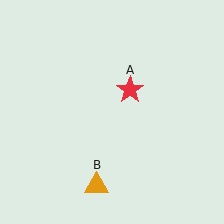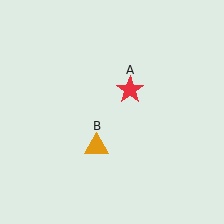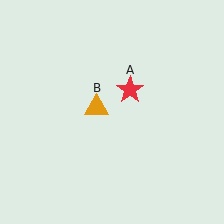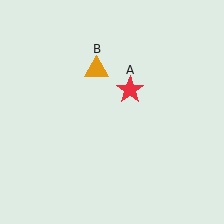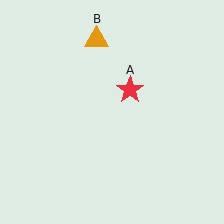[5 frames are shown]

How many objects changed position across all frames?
1 object changed position: orange triangle (object B).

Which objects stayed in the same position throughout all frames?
Red star (object A) remained stationary.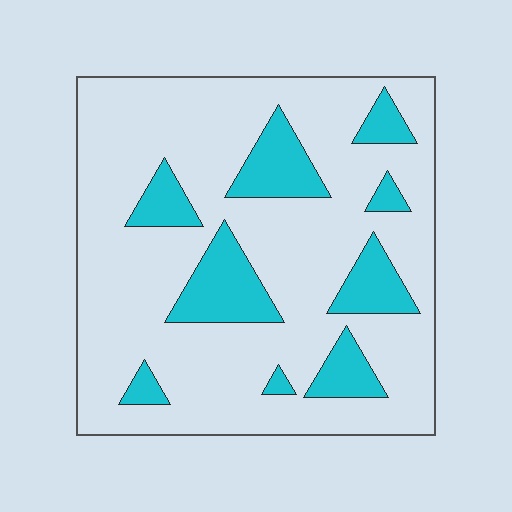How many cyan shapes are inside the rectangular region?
9.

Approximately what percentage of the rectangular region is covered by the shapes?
Approximately 20%.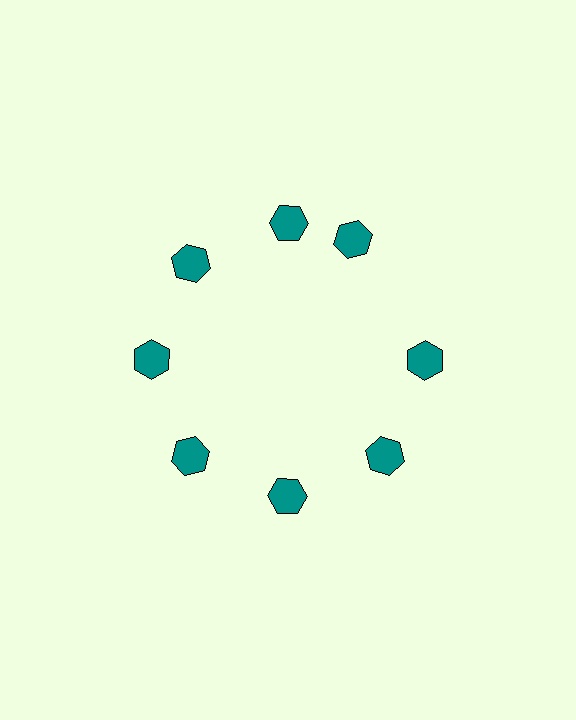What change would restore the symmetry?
The symmetry would be restored by rotating it back into even spacing with its neighbors so that all 8 hexagons sit at equal angles and equal distance from the center.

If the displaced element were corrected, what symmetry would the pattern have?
It would have 8-fold rotational symmetry — the pattern would map onto itself every 45 degrees.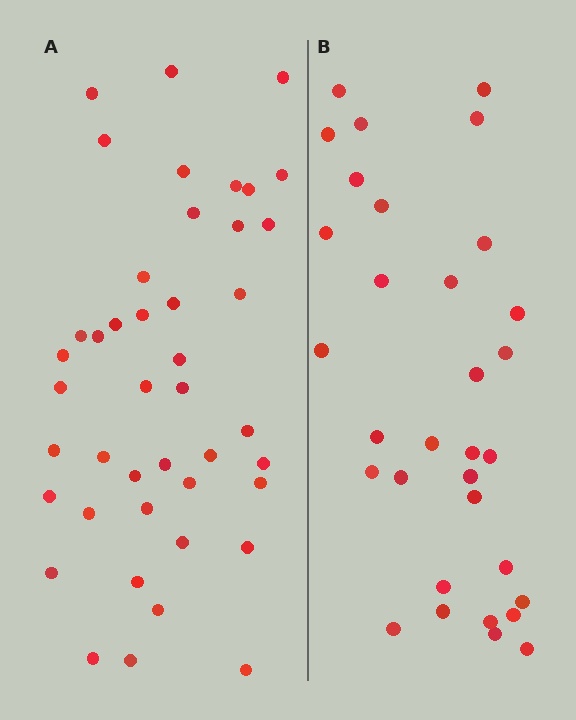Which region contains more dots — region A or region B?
Region A (the left region) has more dots.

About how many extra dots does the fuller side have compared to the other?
Region A has roughly 12 or so more dots than region B.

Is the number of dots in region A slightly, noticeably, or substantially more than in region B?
Region A has noticeably more, but not dramatically so. The ratio is roughly 1.3 to 1.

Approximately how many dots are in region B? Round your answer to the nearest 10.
About 30 dots. (The exact count is 32, which rounds to 30.)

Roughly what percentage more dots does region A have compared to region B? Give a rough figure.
About 35% more.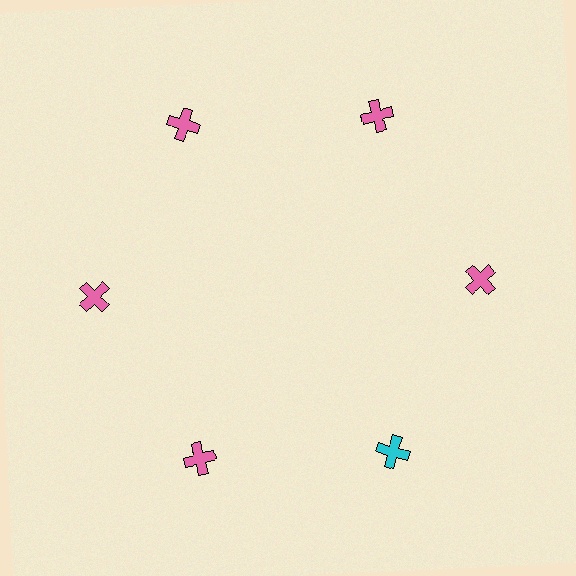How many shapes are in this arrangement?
There are 6 shapes arranged in a ring pattern.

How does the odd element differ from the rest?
It has a different color: cyan instead of pink.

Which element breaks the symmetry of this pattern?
The cyan cross at roughly the 5 o'clock position breaks the symmetry. All other shapes are pink crosses.